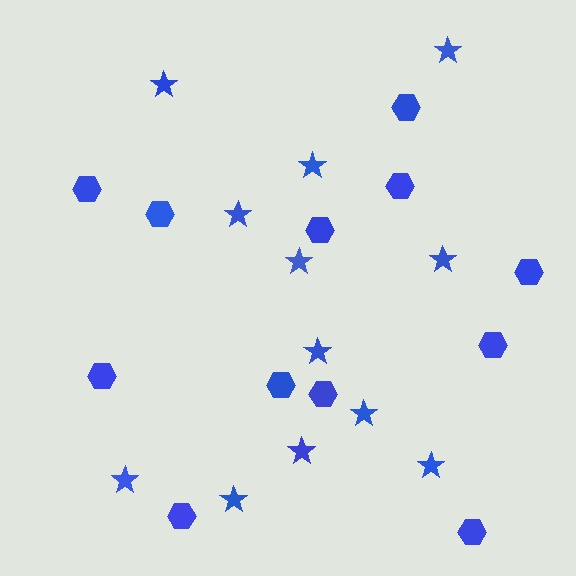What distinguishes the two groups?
There are 2 groups: one group of hexagons (12) and one group of stars (12).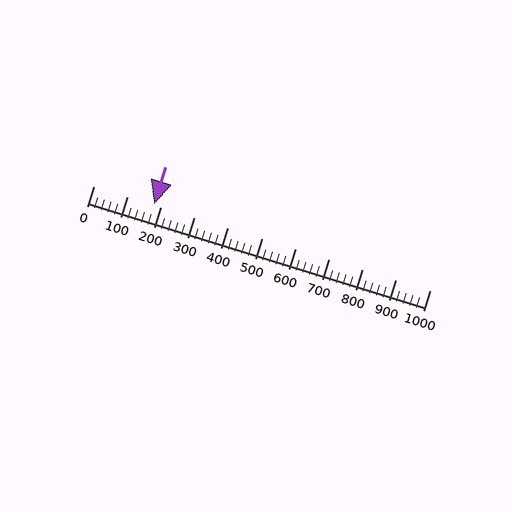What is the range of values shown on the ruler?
The ruler shows values from 0 to 1000.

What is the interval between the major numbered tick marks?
The major tick marks are spaced 100 units apart.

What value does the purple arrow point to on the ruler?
The purple arrow points to approximately 180.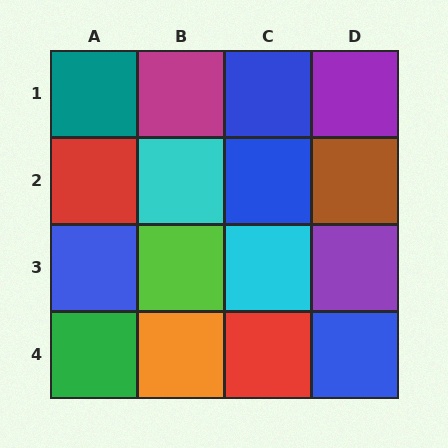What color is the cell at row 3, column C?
Cyan.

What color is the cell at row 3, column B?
Lime.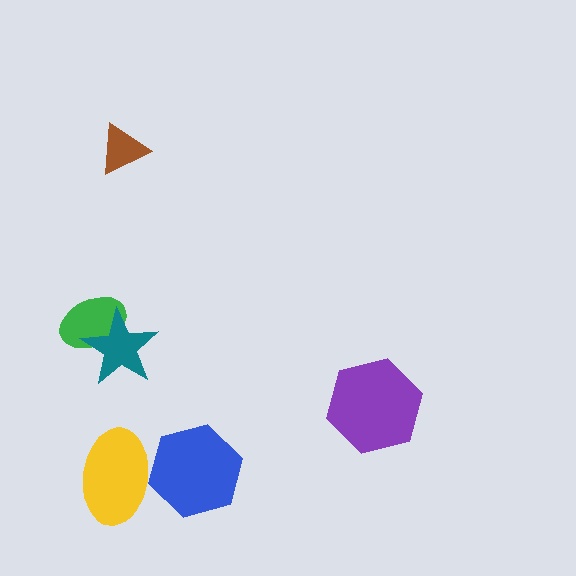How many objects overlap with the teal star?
1 object overlaps with the teal star.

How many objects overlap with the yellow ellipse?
1 object overlaps with the yellow ellipse.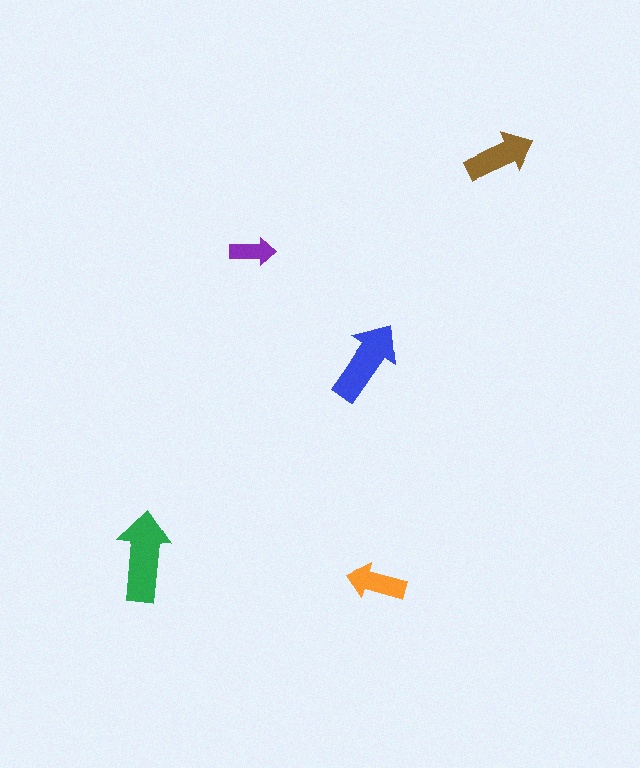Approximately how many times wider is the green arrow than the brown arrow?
About 1.5 times wider.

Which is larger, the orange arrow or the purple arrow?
The orange one.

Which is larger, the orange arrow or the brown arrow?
The brown one.